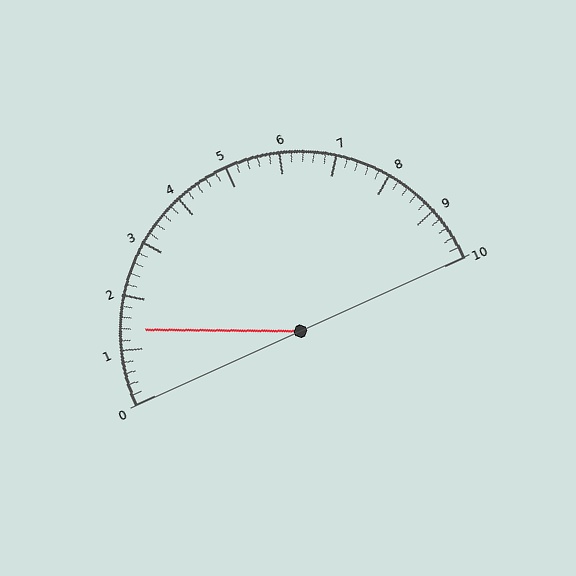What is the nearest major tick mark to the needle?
The nearest major tick mark is 1.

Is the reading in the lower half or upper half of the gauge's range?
The reading is in the lower half of the range (0 to 10).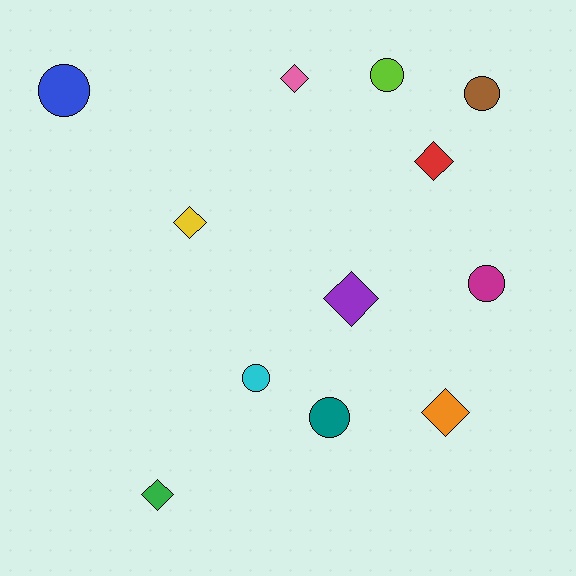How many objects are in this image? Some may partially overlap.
There are 12 objects.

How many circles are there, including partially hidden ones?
There are 6 circles.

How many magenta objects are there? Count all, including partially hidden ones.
There is 1 magenta object.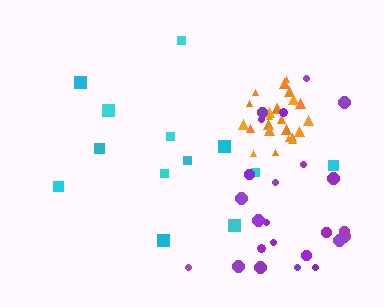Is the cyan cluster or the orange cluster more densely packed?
Orange.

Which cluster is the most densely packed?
Orange.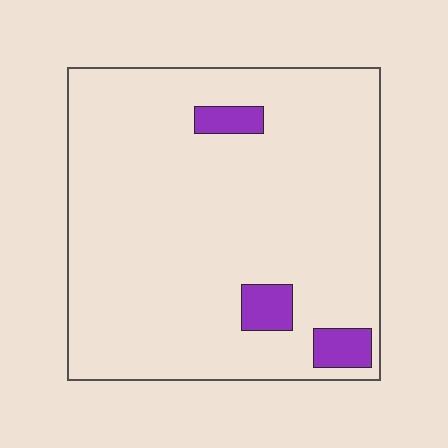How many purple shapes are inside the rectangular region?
3.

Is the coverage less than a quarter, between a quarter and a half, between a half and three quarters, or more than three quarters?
Less than a quarter.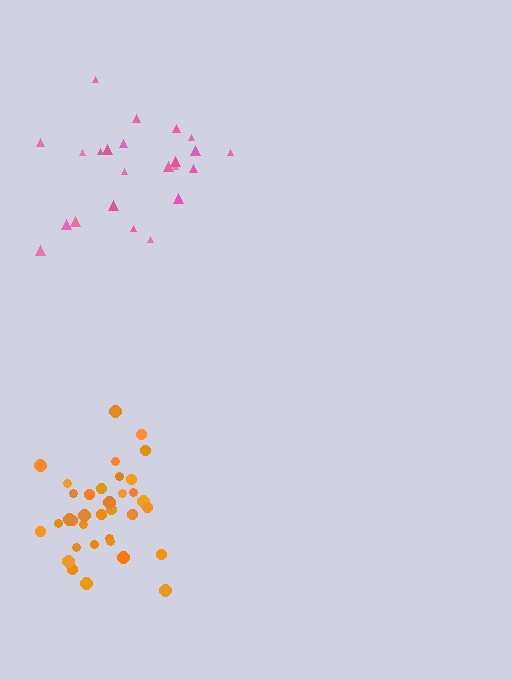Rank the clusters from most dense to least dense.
orange, pink.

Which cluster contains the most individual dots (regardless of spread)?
Orange (35).